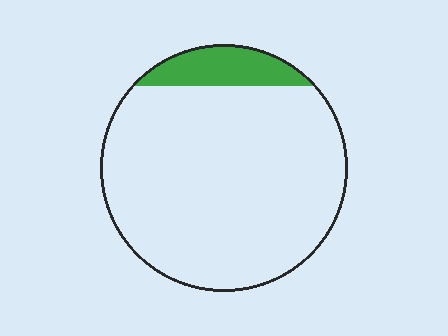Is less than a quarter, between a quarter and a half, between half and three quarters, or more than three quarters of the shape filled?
Less than a quarter.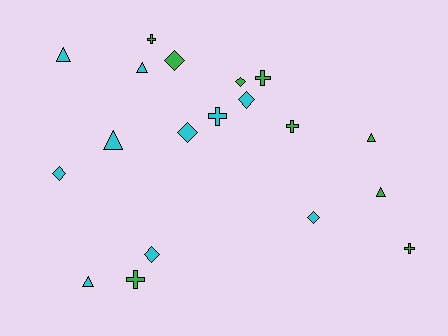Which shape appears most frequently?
Diamond, with 7 objects.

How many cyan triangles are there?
There are 4 cyan triangles.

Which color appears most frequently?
Cyan, with 10 objects.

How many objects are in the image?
There are 19 objects.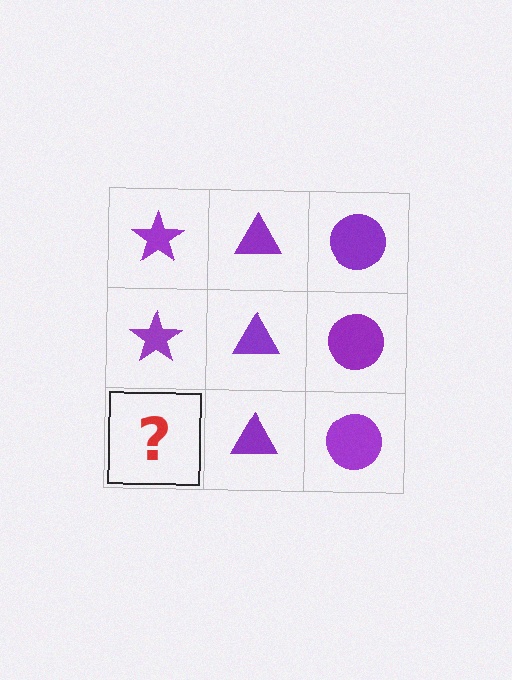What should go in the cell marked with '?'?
The missing cell should contain a purple star.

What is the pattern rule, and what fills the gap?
The rule is that each column has a consistent shape. The gap should be filled with a purple star.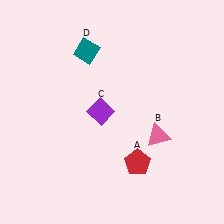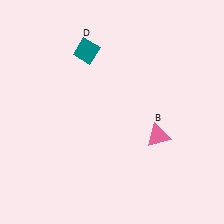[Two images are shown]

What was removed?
The red pentagon (A), the purple diamond (C) were removed in Image 2.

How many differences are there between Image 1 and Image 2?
There are 2 differences between the two images.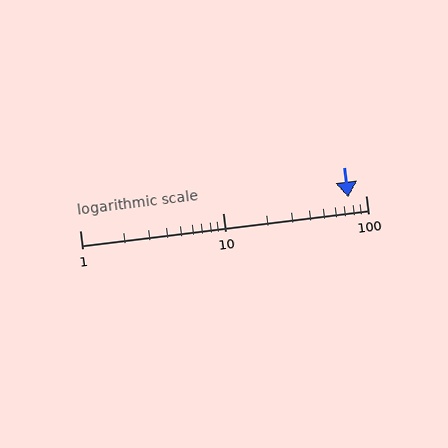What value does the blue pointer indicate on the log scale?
The pointer indicates approximately 76.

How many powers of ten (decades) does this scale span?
The scale spans 2 decades, from 1 to 100.